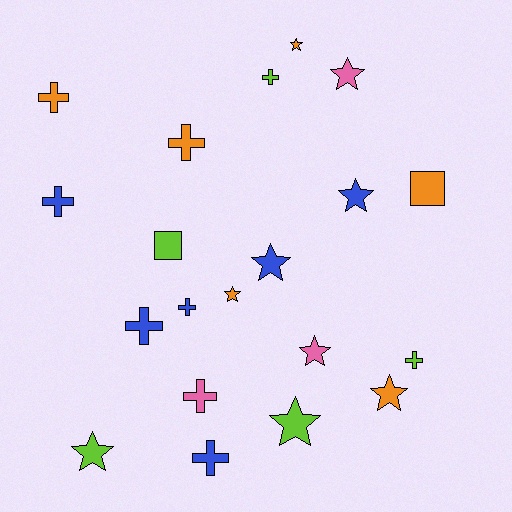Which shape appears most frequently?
Star, with 9 objects.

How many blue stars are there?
There are 2 blue stars.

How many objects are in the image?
There are 20 objects.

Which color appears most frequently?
Blue, with 6 objects.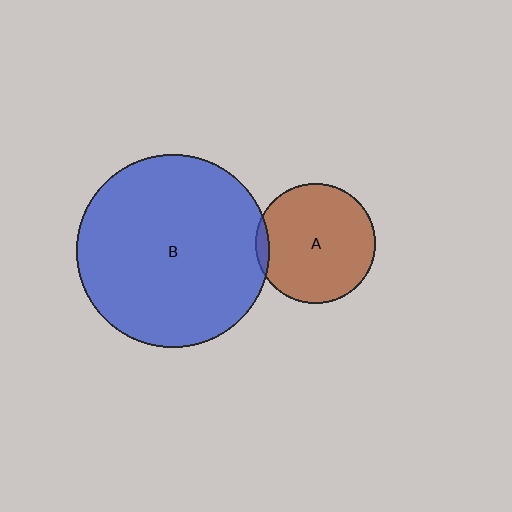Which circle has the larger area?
Circle B (blue).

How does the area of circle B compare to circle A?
Approximately 2.6 times.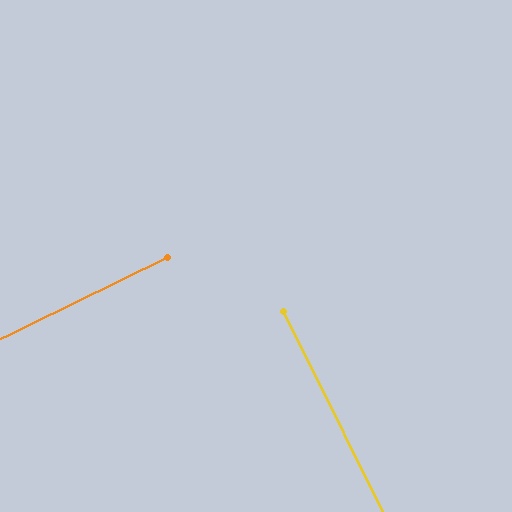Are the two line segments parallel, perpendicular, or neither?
Perpendicular — they meet at approximately 90°.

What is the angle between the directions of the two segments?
Approximately 90 degrees.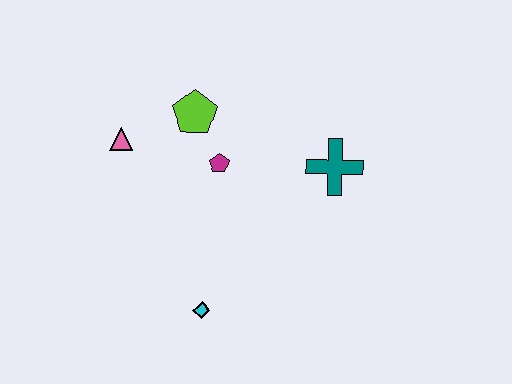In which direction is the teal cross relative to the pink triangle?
The teal cross is to the right of the pink triangle.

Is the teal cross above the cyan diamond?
Yes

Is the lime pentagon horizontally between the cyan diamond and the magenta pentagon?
No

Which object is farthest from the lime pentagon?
The cyan diamond is farthest from the lime pentagon.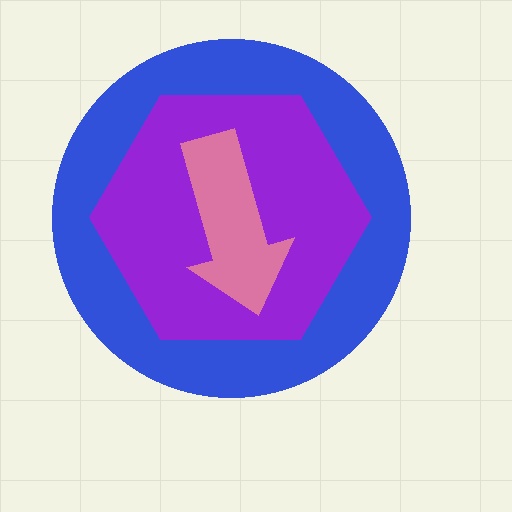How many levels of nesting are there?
3.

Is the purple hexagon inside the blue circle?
Yes.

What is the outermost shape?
The blue circle.